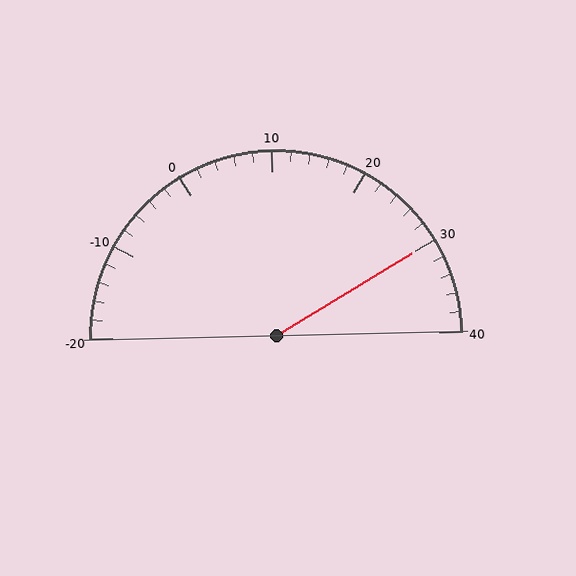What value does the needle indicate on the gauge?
The needle indicates approximately 30.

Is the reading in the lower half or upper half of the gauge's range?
The reading is in the upper half of the range (-20 to 40).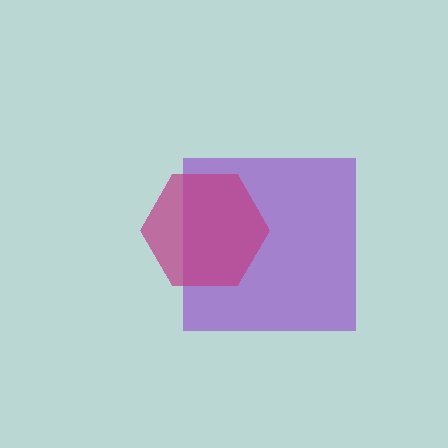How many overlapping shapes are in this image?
There are 2 overlapping shapes in the image.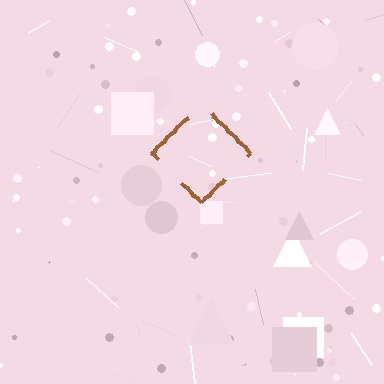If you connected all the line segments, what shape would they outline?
They would outline a diamond.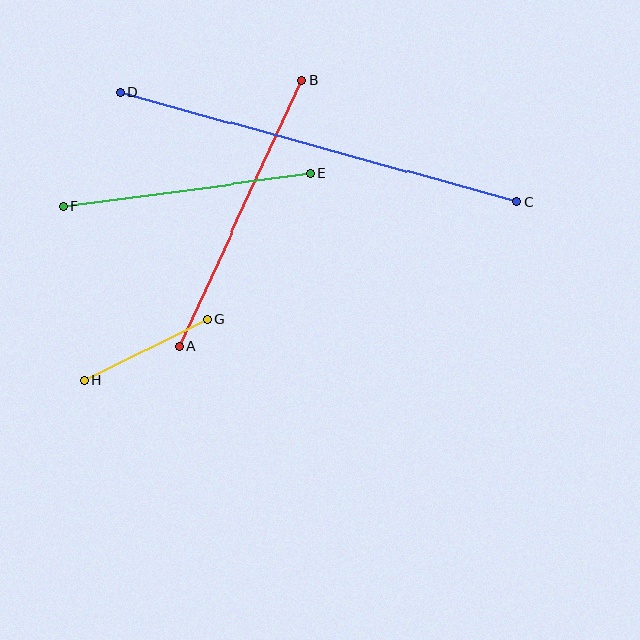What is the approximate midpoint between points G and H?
The midpoint is at approximately (146, 350) pixels.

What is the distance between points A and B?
The distance is approximately 293 pixels.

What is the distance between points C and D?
The distance is approximately 412 pixels.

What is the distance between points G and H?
The distance is approximately 137 pixels.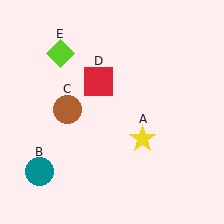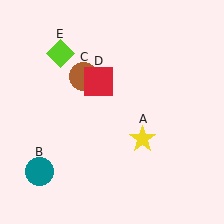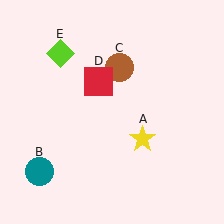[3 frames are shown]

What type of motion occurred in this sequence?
The brown circle (object C) rotated clockwise around the center of the scene.